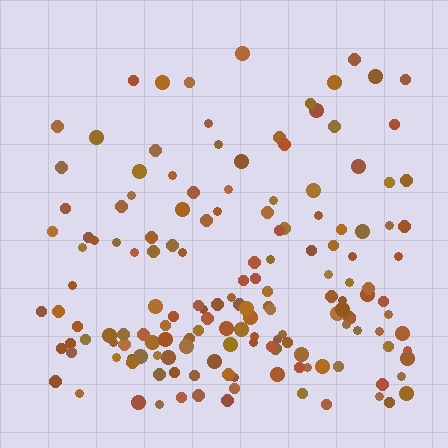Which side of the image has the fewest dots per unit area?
The top.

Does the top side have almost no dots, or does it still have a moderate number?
Still a moderate number, just noticeably fewer than the bottom.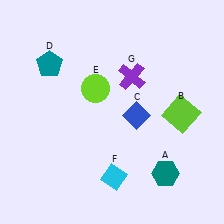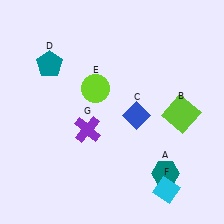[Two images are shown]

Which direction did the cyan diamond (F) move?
The cyan diamond (F) moved right.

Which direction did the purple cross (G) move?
The purple cross (G) moved down.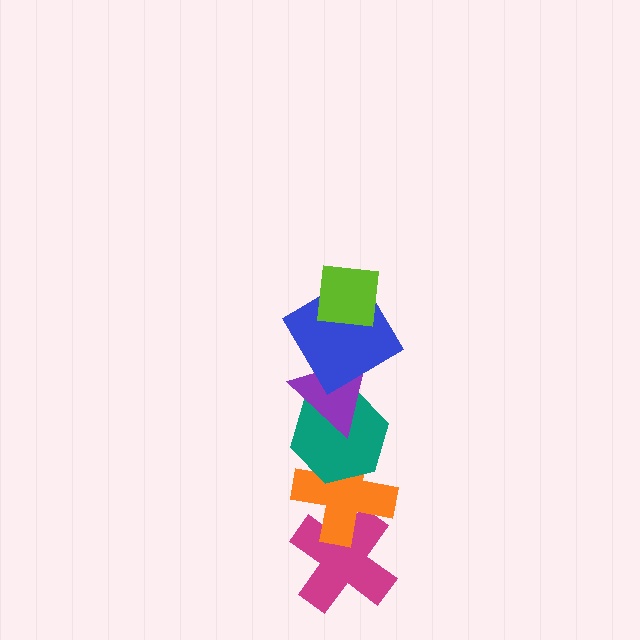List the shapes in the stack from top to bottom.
From top to bottom: the lime square, the blue diamond, the purple triangle, the teal hexagon, the orange cross, the magenta cross.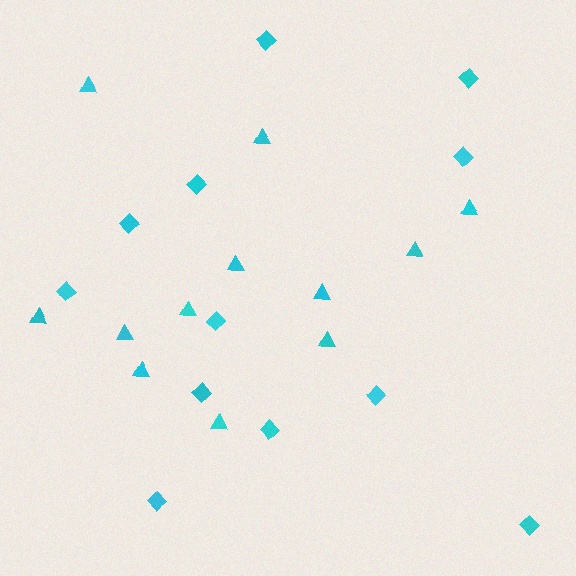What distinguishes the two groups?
There are 2 groups: one group of triangles (12) and one group of diamonds (12).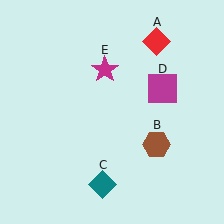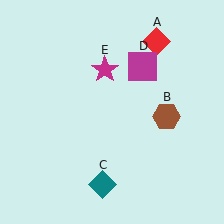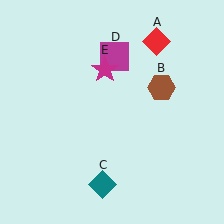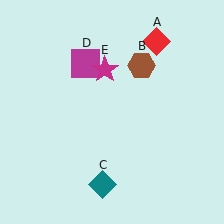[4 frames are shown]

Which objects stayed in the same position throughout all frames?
Red diamond (object A) and teal diamond (object C) and magenta star (object E) remained stationary.